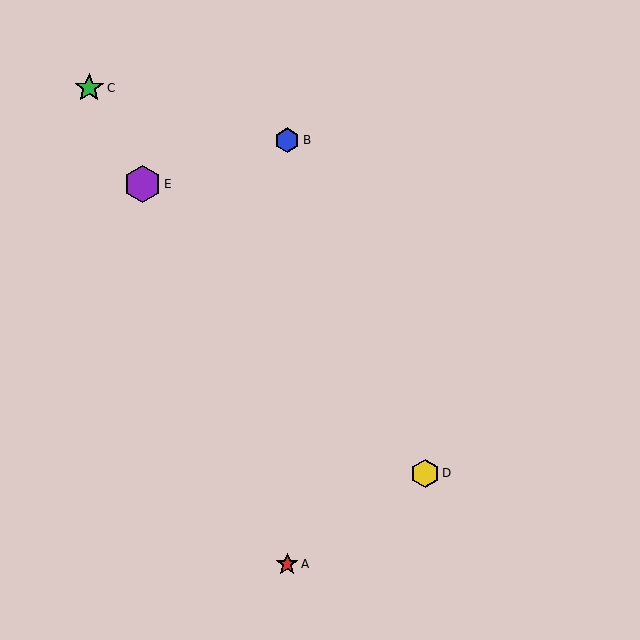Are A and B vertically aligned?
Yes, both are at x≈287.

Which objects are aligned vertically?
Objects A, B are aligned vertically.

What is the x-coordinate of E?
Object E is at x≈142.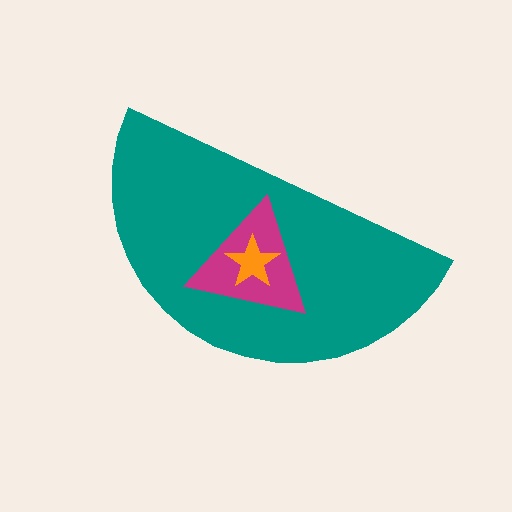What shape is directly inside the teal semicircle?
The magenta triangle.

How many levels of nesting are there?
3.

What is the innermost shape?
The orange star.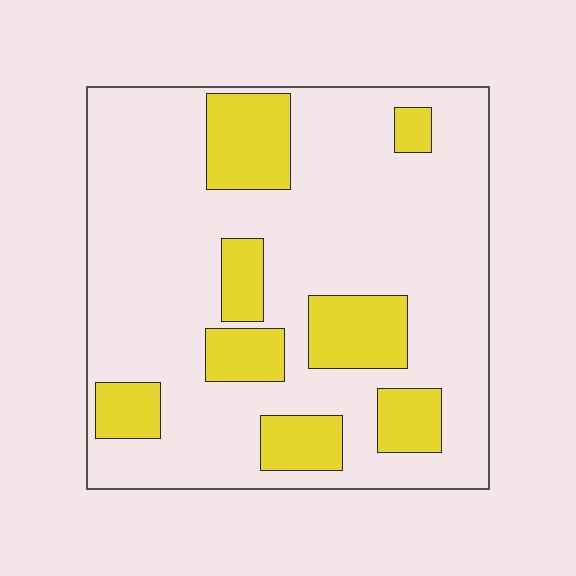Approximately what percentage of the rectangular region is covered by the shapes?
Approximately 25%.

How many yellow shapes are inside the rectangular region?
8.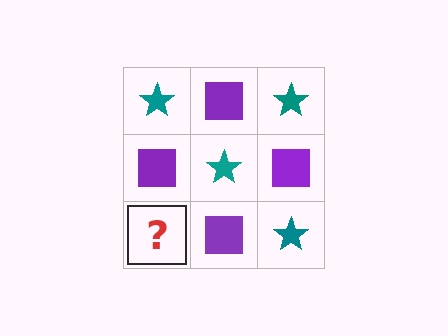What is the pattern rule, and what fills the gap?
The rule is that it alternates teal star and purple square in a checkerboard pattern. The gap should be filled with a teal star.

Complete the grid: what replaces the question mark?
The question mark should be replaced with a teal star.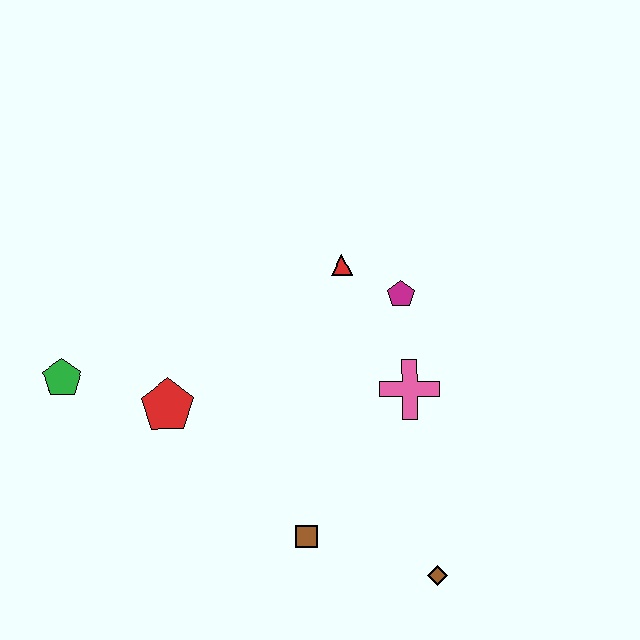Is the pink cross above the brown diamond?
Yes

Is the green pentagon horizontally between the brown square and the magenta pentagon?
No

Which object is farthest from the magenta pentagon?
The green pentagon is farthest from the magenta pentagon.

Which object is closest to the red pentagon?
The green pentagon is closest to the red pentagon.